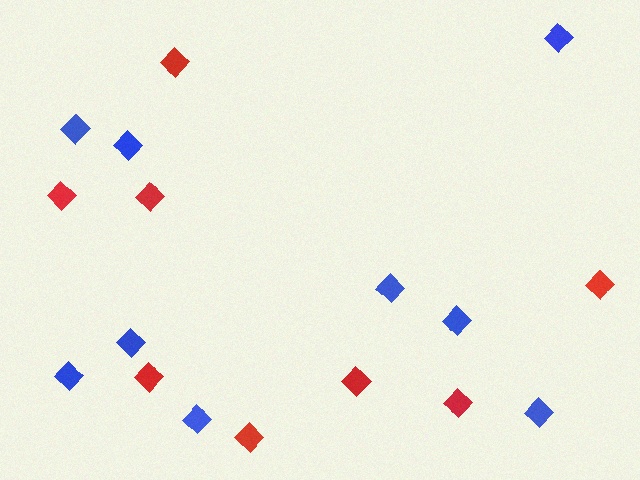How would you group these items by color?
There are 2 groups: one group of blue diamonds (9) and one group of red diamonds (8).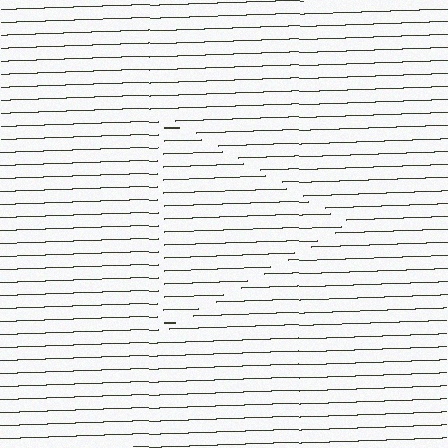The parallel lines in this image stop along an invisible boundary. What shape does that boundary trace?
An illusory triangle. The interior of the shape contains the same grating, shifted by half a period — the contour is defined by the phase discontinuity where line-ends from the inner and outer gratings abut.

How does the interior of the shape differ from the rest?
The interior of the shape contains the same grating, shifted by half a period — the contour is defined by the phase discontinuity where line-ends from the inner and outer gratings abut.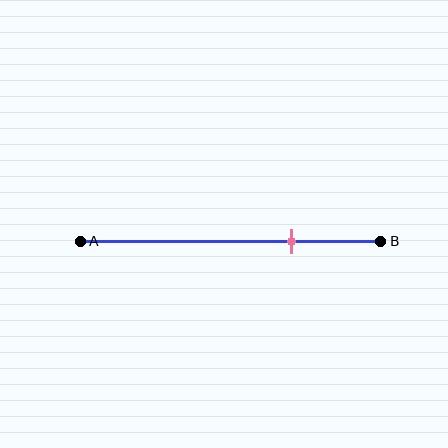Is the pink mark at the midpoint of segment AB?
No, the mark is at about 70% from A, not at the 50% midpoint.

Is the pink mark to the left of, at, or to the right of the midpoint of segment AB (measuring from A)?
The pink mark is to the right of the midpoint of segment AB.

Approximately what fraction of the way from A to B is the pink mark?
The pink mark is approximately 70% of the way from A to B.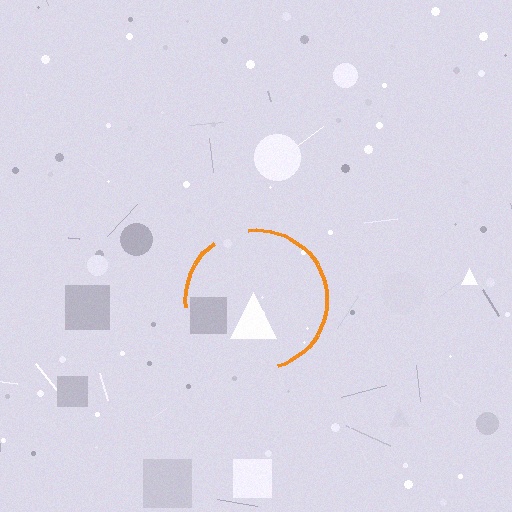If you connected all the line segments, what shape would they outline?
They would outline a circle.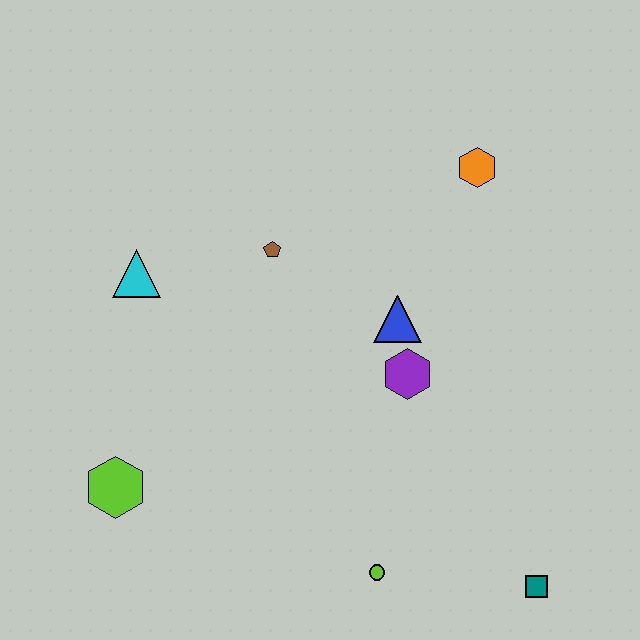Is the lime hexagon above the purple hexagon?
No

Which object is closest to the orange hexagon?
The blue triangle is closest to the orange hexagon.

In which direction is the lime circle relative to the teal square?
The lime circle is to the left of the teal square.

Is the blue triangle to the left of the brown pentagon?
No